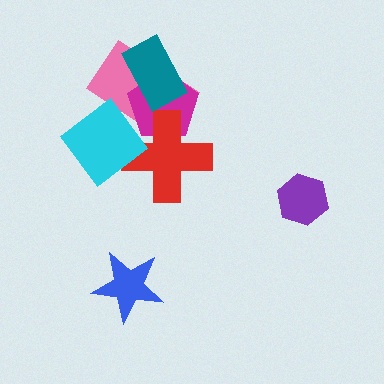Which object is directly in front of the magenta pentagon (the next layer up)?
The red cross is directly in front of the magenta pentagon.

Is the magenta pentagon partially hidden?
Yes, it is partially covered by another shape.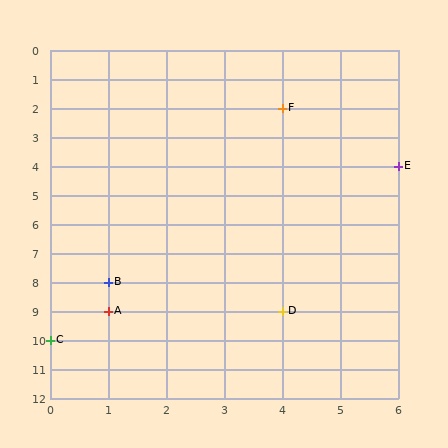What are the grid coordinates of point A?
Point A is at grid coordinates (1, 9).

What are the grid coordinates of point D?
Point D is at grid coordinates (4, 9).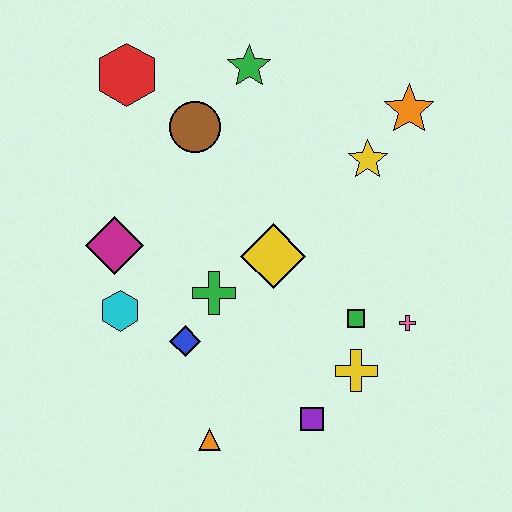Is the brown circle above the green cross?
Yes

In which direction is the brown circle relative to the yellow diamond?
The brown circle is above the yellow diamond.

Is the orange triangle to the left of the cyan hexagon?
No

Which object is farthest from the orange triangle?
The orange star is farthest from the orange triangle.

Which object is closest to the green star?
The brown circle is closest to the green star.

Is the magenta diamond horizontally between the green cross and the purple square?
No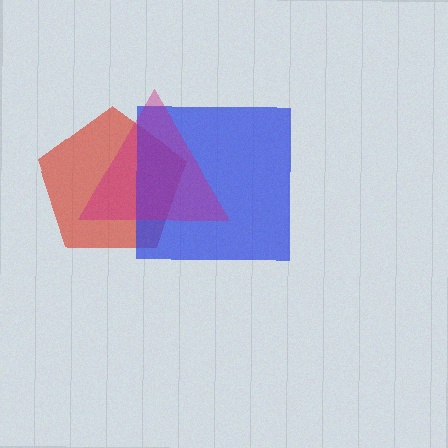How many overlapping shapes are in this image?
There are 3 overlapping shapes in the image.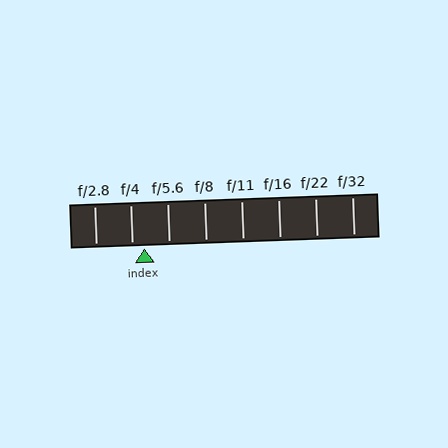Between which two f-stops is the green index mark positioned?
The index mark is between f/4 and f/5.6.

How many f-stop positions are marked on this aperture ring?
There are 8 f-stop positions marked.